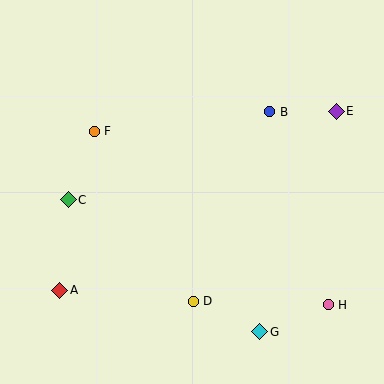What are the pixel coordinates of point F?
Point F is at (94, 131).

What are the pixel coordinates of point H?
Point H is at (328, 305).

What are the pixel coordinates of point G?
Point G is at (260, 332).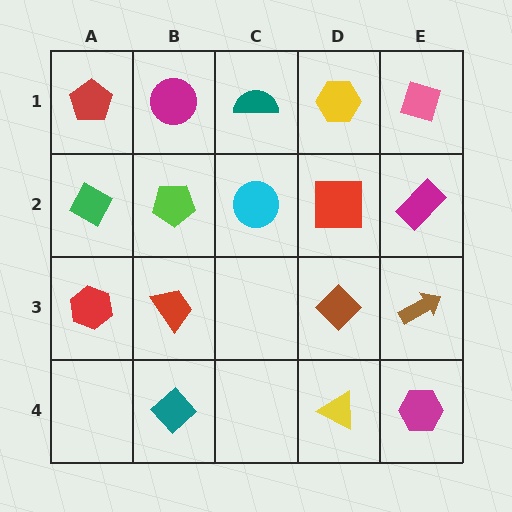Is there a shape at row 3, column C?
No, that cell is empty.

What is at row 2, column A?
A green diamond.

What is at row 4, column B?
A teal diamond.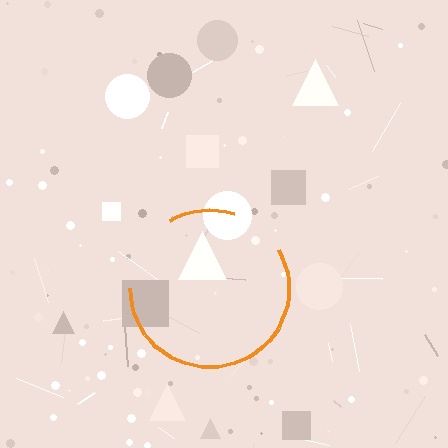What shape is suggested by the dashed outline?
The dashed outline suggests a circle.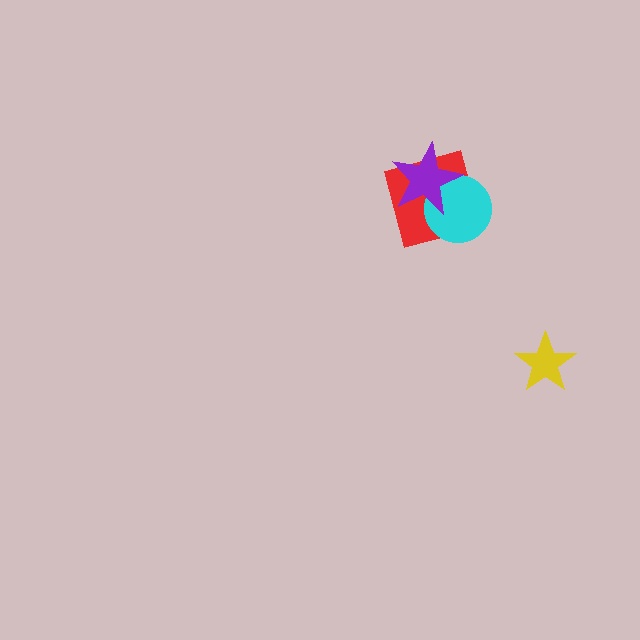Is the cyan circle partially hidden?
Yes, it is partially covered by another shape.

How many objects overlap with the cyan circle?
2 objects overlap with the cyan circle.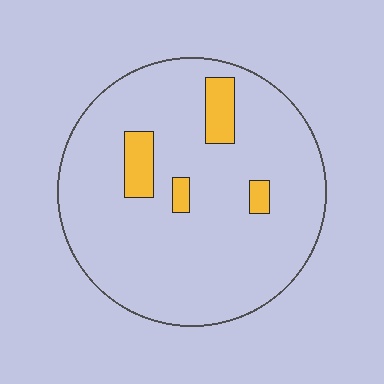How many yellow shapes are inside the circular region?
4.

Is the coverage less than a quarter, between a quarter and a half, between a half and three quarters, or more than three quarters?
Less than a quarter.